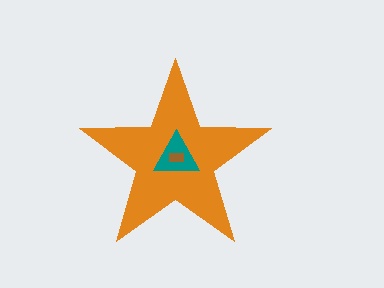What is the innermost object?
The brown rectangle.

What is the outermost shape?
The orange star.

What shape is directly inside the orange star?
The teal triangle.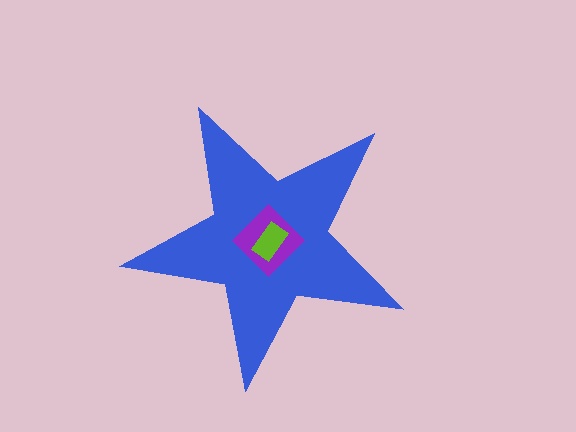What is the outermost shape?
The blue star.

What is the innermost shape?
The lime rectangle.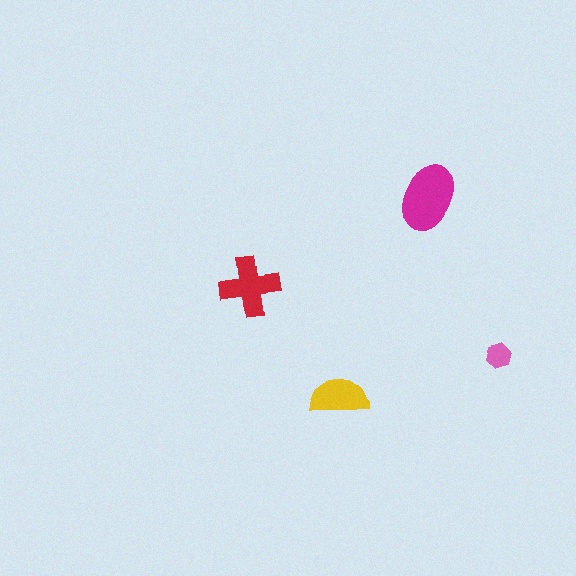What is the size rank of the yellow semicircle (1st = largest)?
3rd.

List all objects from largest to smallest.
The magenta ellipse, the red cross, the yellow semicircle, the pink hexagon.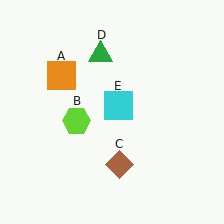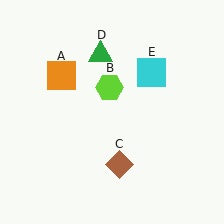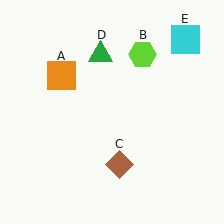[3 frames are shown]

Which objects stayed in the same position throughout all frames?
Orange square (object A) and brown diamond (object C) and green triangle (object D) remained stationary.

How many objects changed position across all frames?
2 objects changed position: lime hexagon (object B), cyan square (object E).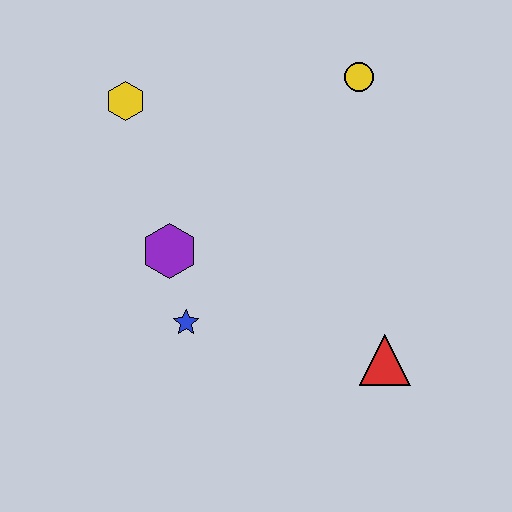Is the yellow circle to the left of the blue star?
No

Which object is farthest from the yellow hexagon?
The red triangle is farthest from the yellow hexagon.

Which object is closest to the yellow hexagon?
The purple hexagon is closest to the yellow hexagon.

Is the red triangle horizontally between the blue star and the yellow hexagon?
No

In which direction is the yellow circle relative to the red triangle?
The yellow circle is above the red triangle.